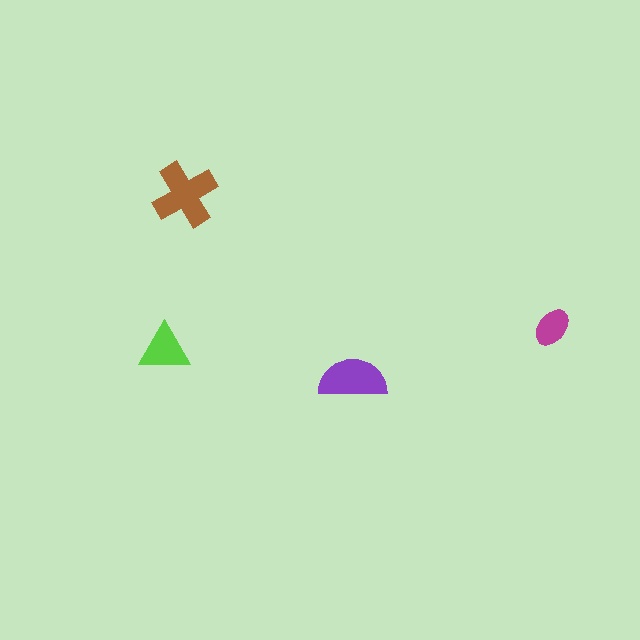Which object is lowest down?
The purple semicircle is bottommost.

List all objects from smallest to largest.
The magenta ellipse, the lime triangle, the purple semicircle, the brown cross.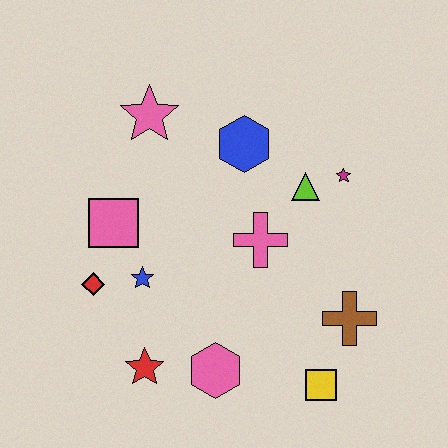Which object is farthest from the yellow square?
The pink star is farthest from the yellow square.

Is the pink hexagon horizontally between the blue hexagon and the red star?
Yes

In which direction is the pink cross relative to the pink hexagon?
The pink cross is above the pink hexagon.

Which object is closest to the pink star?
The blue hexagon is closest to the pink star.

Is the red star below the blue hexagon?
Yes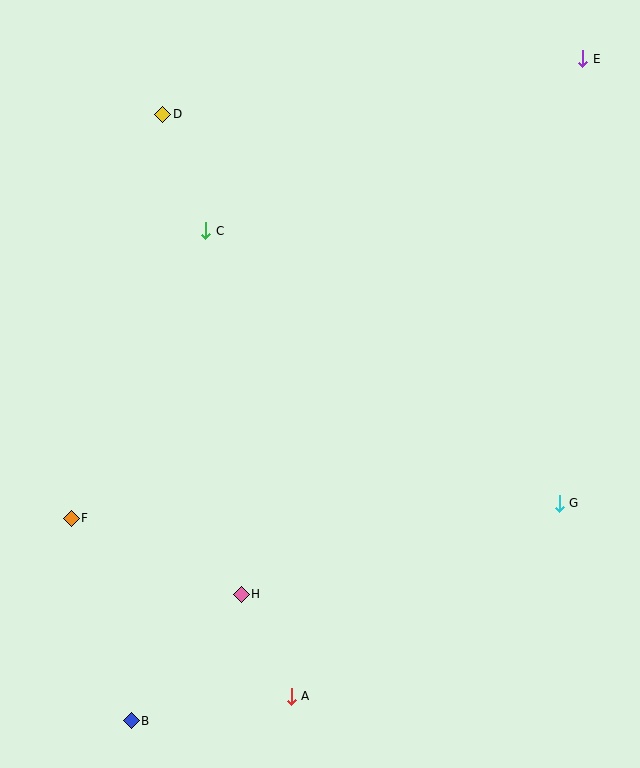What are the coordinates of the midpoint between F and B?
The midpoint between F and B is at (101, 619).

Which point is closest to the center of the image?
Point C at (206, 231) is closest to the center.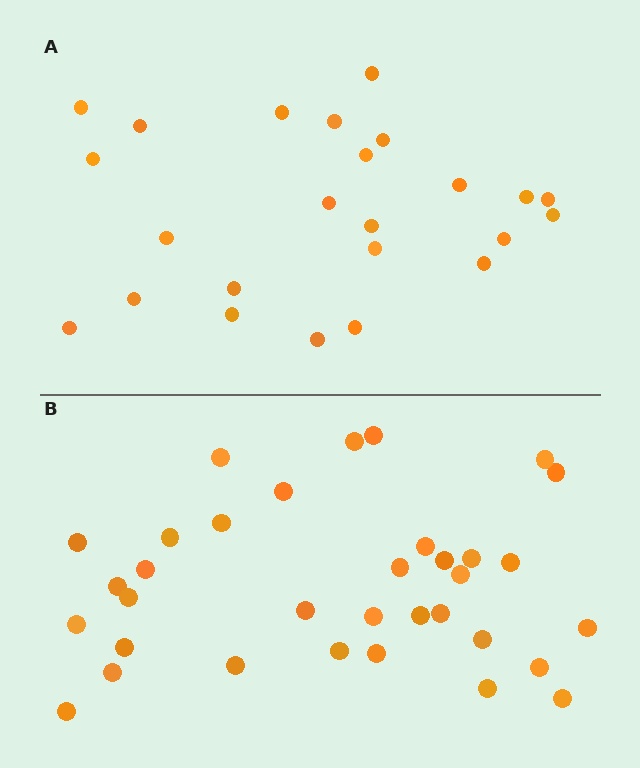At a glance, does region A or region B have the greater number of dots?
Region B (the bottom region) has more dots.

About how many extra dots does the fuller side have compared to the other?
Region B has roughly 10 or so more dots than region A.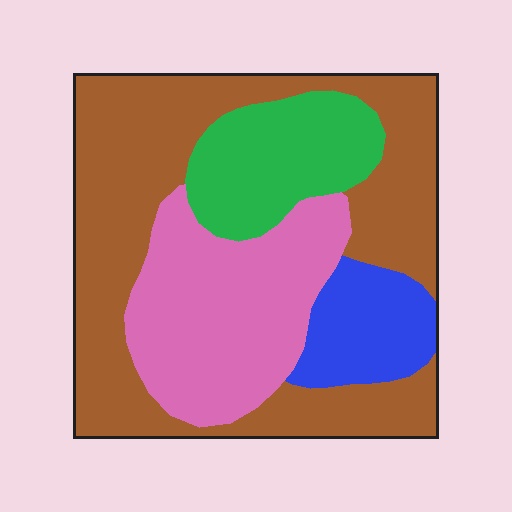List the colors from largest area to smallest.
From largest to smallest: brown, pink, green, blue.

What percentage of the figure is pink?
Pink takes up about one quarter (1/4) of the figure.